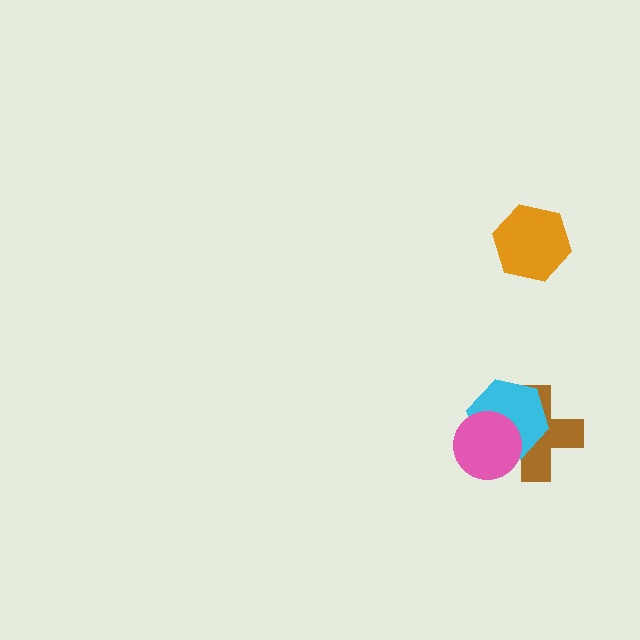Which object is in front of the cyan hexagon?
The pink circle is in front of the cyan hexagon.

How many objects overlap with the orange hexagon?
0 objects overlap with the orange hexagon.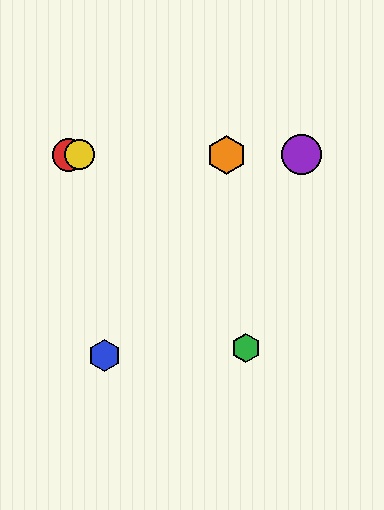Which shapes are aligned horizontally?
The red circle, the yellow circle, the purple circle, the orange hexagon are aligned horizontally.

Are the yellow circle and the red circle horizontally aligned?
Yes, both are at y≈155.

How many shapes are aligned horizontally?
4 shapes (the red circle, the yellow circle, the purple circle, the orange hexagon) are aligned horizontally.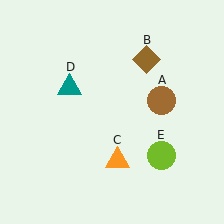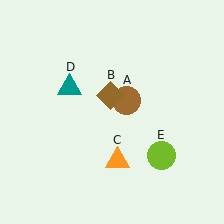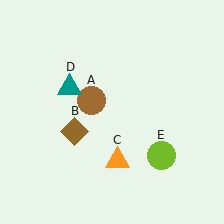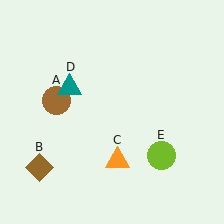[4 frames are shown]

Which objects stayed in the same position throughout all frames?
Orange triangle (object C) and teal triangle (object D) and lime circle (object E) remained stationary.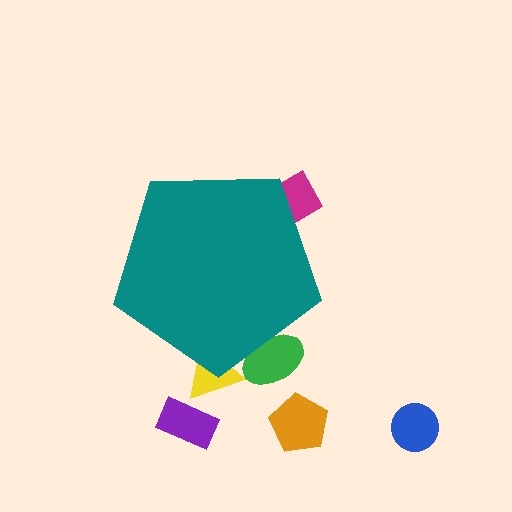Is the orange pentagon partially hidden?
No, the orange pentagon is fully visible.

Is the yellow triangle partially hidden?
Yes, the yellow triangle is partially hidden behind the teal pentagon.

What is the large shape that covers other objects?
A teal pentagon.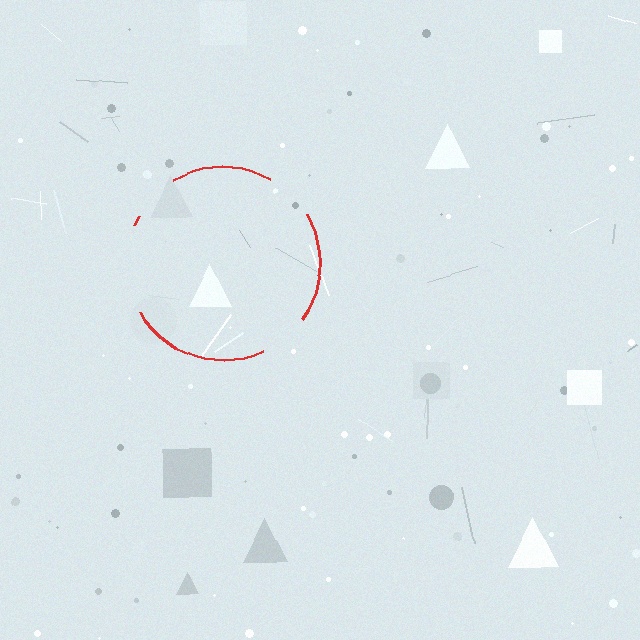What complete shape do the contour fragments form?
The contour fragments form a circle.